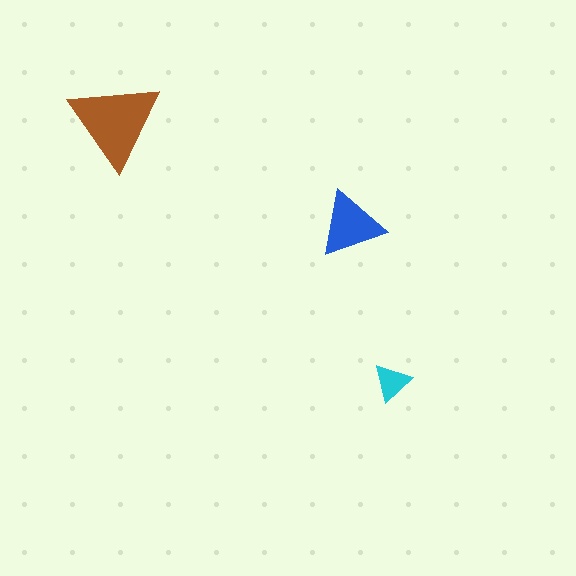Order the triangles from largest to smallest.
the brown one, the blue one, the cyan one.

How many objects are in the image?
There are 3 objects in the image.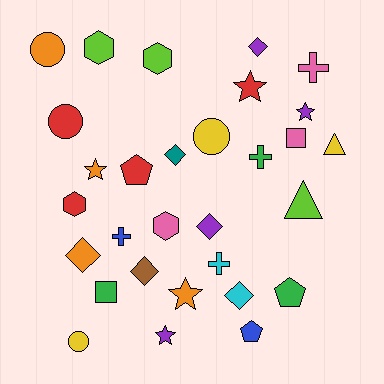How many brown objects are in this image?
There is 1 brown object.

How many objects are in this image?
There are 30 objects.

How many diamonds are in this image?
There are 6 diamonds.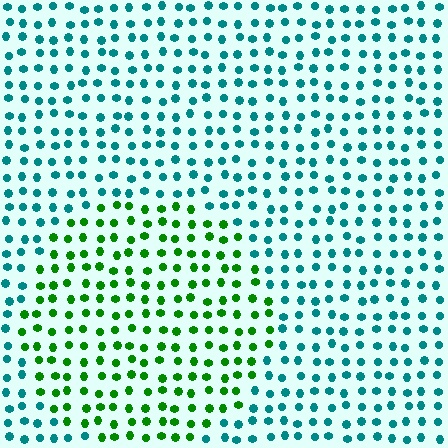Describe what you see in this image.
The image is filled with small teal elements in a uniform arrangement. A circle-shaped region is visible where the elements are tinted to a slightly different hue, forming a subtle color boundary.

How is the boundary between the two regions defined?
The boundary is defined purely by a slight shift in hue (about 60 degrees). Spacing, size, and orientation are identical on both sides.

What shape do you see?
I see a circle.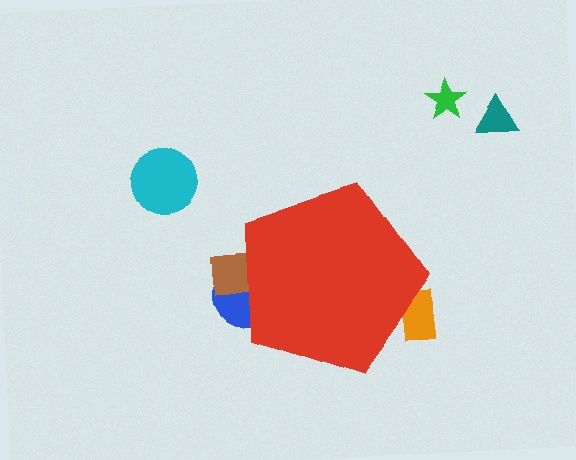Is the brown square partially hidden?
Yes, the brown square is partially hidden behind the red pentagon.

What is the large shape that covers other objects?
A red pentagon.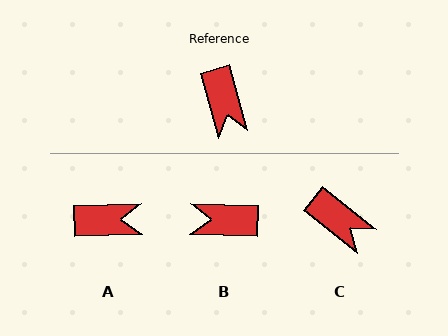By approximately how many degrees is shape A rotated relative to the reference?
Approximately 77 degrees counter-clockwise.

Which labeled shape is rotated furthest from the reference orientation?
B, about 107 degrees away.